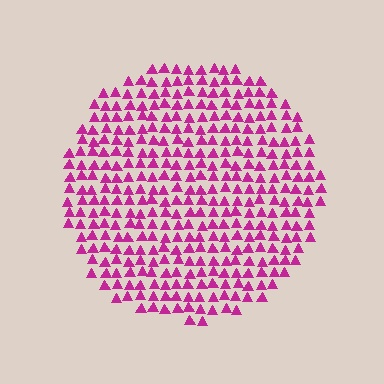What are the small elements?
The small elements are triangles.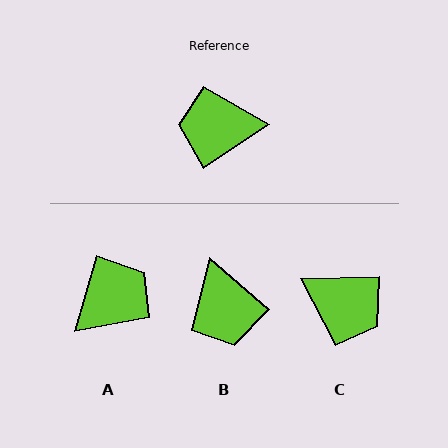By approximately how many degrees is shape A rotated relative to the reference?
Approximately 139 degrees clockwise.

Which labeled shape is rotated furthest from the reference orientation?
C, about 148 degrees away.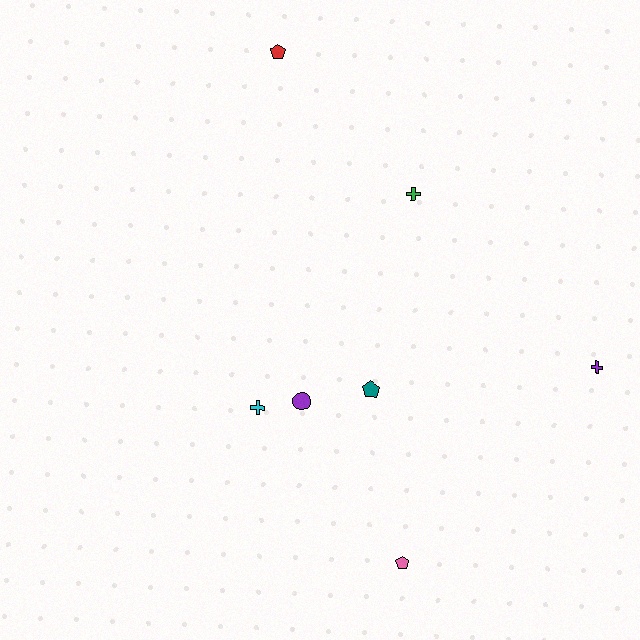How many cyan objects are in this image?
There is 1 cyan object.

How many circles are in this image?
There is 1 circle.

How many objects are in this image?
There are 7 objects.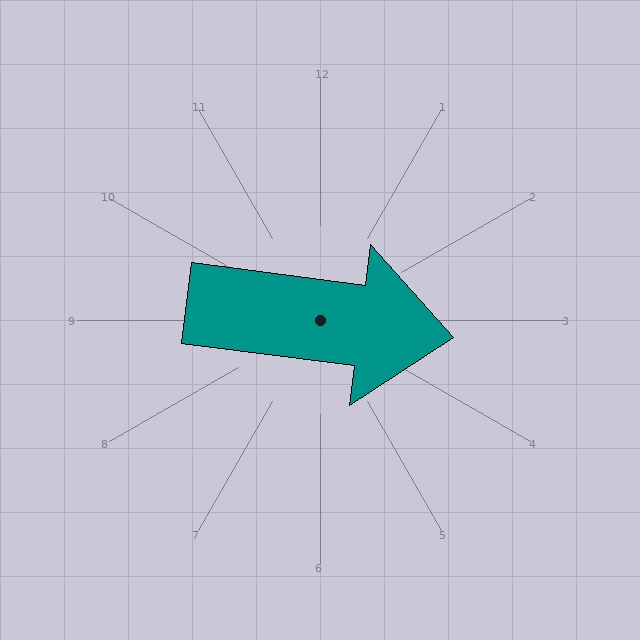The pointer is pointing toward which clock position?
Roughly 3 o'clock.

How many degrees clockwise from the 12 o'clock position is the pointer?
Approximately 97 degrees.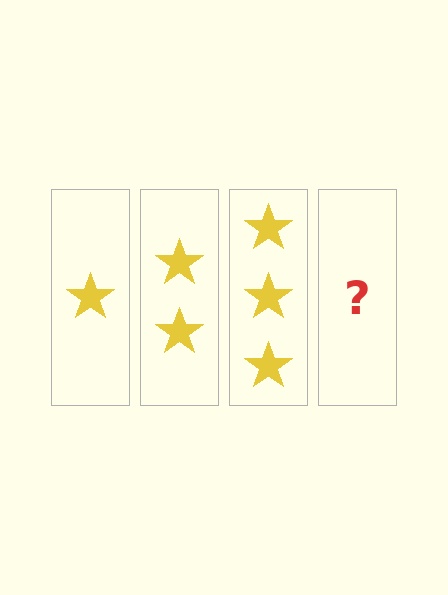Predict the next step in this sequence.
The next step is 4 stars.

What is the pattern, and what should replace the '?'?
The pattern is that each step adds one more star. The '?' should be 4 stars.